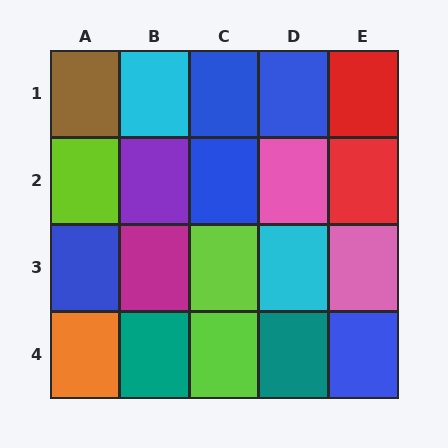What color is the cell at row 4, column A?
Orange.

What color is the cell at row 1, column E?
Red.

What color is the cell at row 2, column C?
Blue.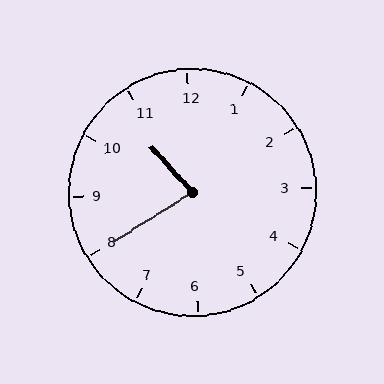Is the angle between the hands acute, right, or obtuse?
It is acute.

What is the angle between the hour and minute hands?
Approximately 80 degrees.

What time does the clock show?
10:40.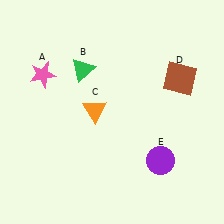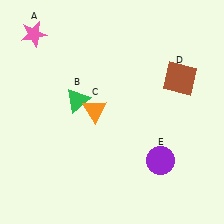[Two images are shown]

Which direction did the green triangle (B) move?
The green triangle (B) moved down.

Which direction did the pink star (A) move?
The pink star (A) moved up.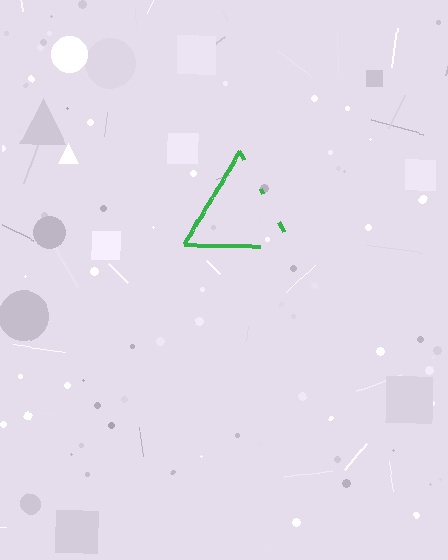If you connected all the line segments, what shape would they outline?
They would outline a triangle.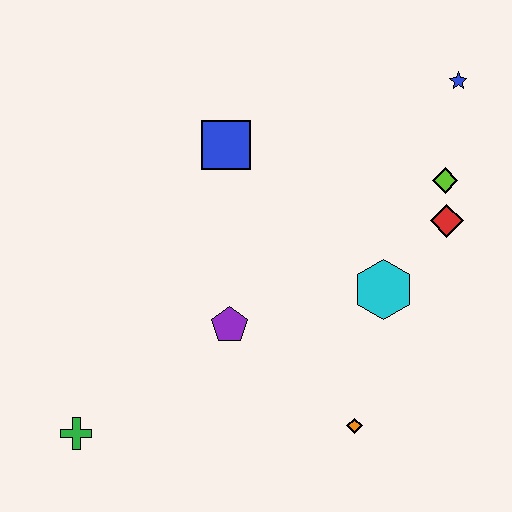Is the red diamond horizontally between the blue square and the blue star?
Yes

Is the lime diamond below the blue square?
Yes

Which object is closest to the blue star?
The lime diamond is closest to the blue star.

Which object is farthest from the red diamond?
The green cross is farthest from the red diamond.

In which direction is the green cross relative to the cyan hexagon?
The green cross is to the left of the cyan hexagon.